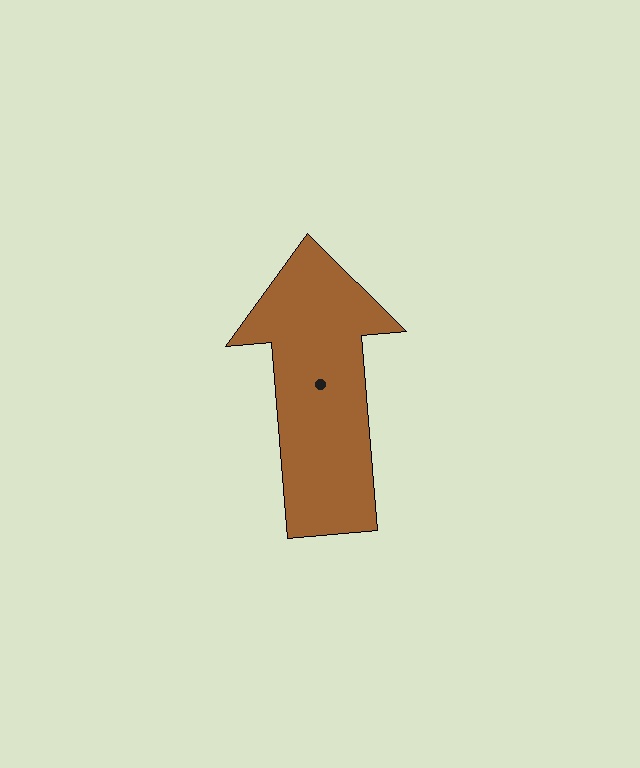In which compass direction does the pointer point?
North.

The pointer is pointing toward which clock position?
Roughly 12 o'clock.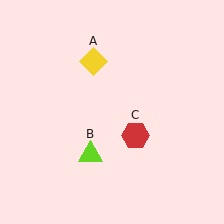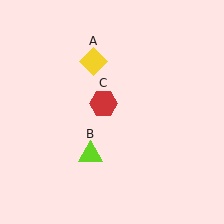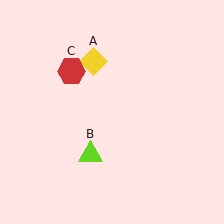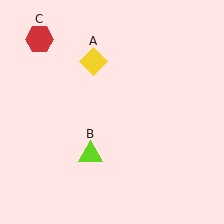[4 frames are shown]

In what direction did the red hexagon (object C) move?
The red hexagon (object C) moved up and to the left.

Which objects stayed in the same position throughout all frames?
Yellow diamond (object A) and lime triangle (object B) remained stationary.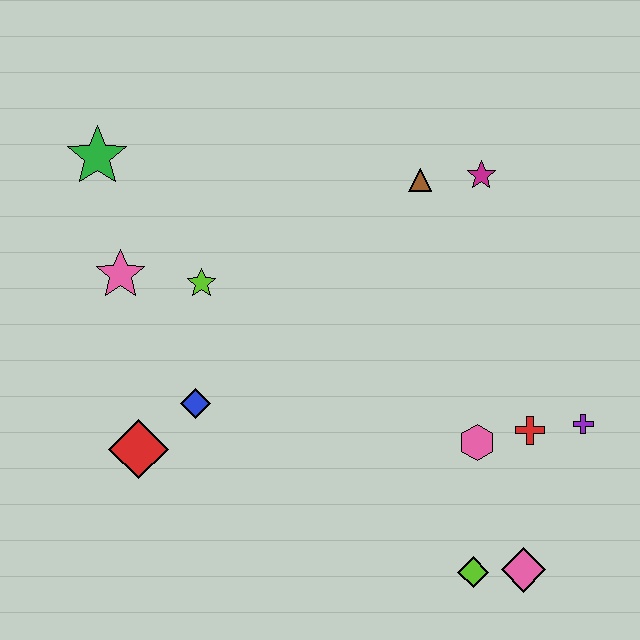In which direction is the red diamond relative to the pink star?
The red diamond is below the pink star.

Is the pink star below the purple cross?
No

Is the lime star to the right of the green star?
Yes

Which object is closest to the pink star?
The lime star is closest to the pink star.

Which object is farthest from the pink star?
The pink diamond is farthest from the pink star.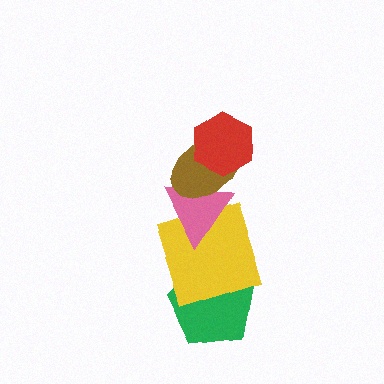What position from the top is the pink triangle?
The pink triangle is 3rd from the top.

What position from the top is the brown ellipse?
The brown ellipse is 2nd from the top.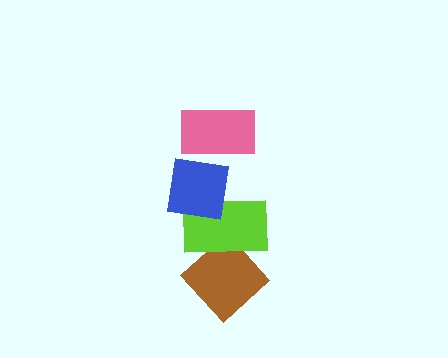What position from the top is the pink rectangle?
The pink rectangle is 1st from the top.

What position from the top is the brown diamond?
The brown diamond is 4th from the top.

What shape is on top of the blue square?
The pink rectangle is on top of the blue square.